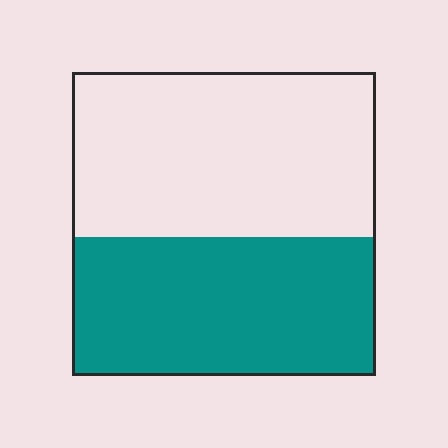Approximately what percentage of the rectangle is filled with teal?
Approximately 45%.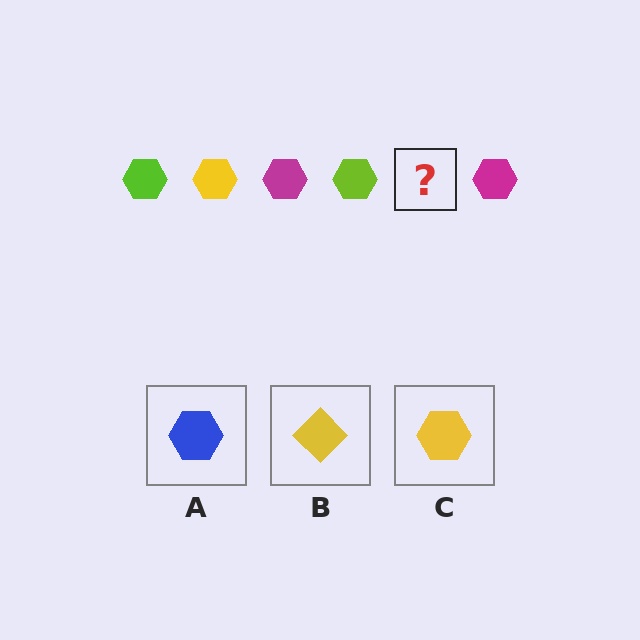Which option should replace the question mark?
Option C.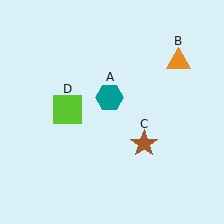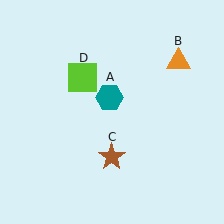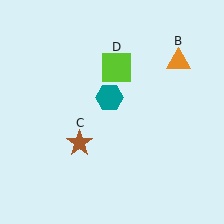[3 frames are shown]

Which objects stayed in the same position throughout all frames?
Teal hexagon (object A) and orange triangle (object B) remained stationary.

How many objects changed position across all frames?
2 objects changed position: brown star (object C), lime square (object D).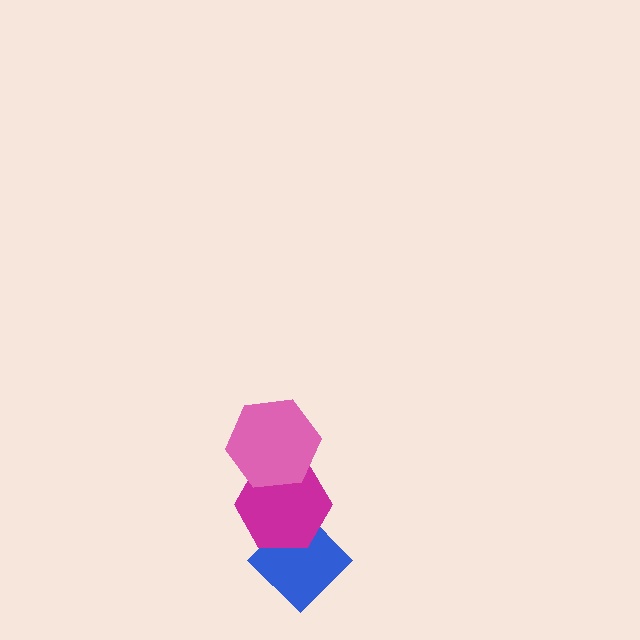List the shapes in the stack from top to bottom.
From top to bottom: the pink hexagon, the magenta hexagon, the blue diamond.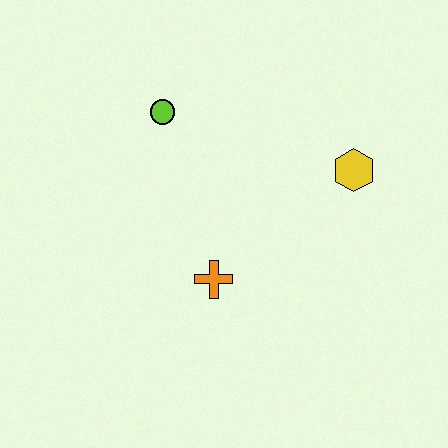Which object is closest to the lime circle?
The orange cross is closest to the lime circle.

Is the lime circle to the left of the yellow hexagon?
Yes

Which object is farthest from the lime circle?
The yellow hexagon is farthest from the lime circle.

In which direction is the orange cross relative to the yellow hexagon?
The orange cross is to the left of the yellow hexagon.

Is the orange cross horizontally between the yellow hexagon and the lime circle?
Yes